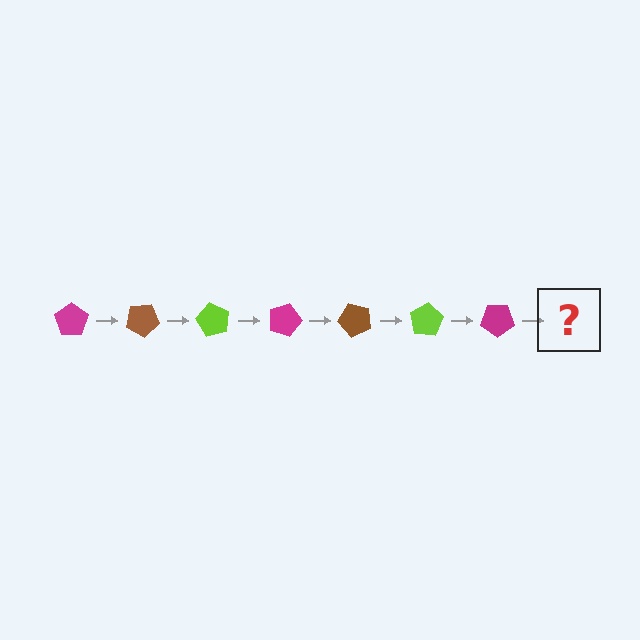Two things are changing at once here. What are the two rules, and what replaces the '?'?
The two rules are that it rotates 30 degrees each step and the color cycles through magenta, brown, and lime. The '?' should be a brown pentagon, rotated 210 degrees from the start.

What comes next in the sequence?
The next element should be a brown pentagon, rotated 210 degrees from the start.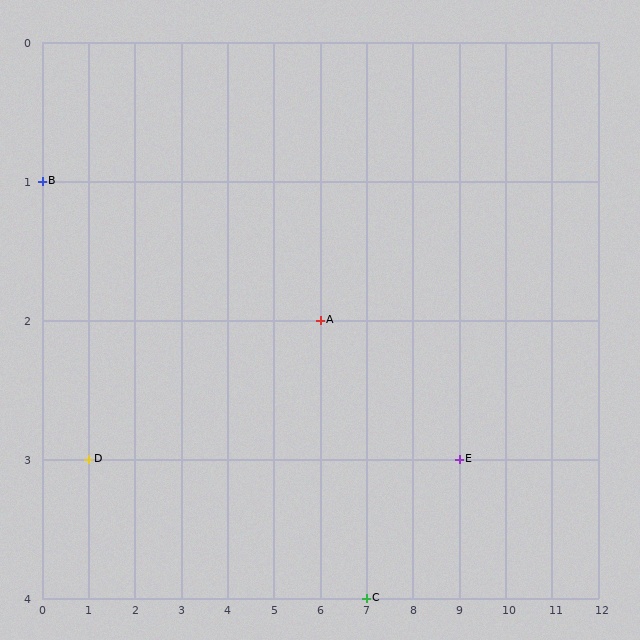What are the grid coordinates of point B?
Point B is at grid coordinates (0, 1).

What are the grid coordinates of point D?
Point D is at grid coordinates (1, 3).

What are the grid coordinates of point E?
Point E is at grid coordinates (9, 3).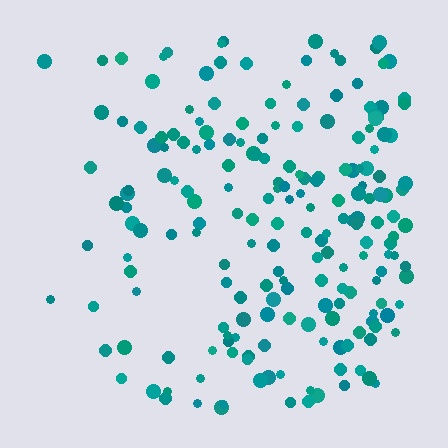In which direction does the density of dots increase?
From left to right, with the right side densest.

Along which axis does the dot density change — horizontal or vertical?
Horizontal.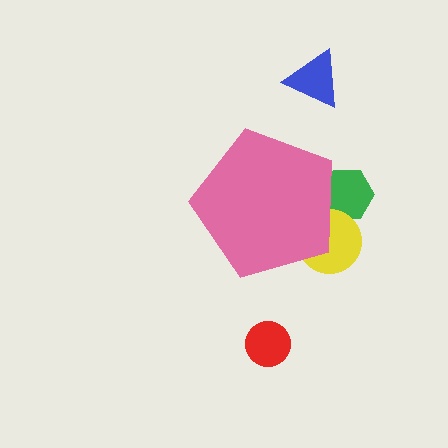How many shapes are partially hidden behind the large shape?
2 shapes are partially hidden.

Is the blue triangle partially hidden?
No, the blue triangle is fully visible.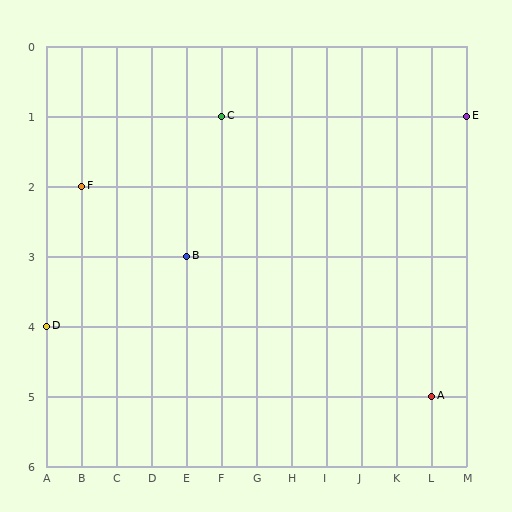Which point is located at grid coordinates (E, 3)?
Point B is at (E, 3).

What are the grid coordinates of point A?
Point A is at grid coordinates (L, 5).